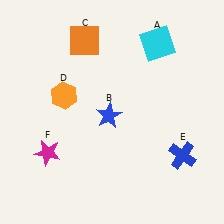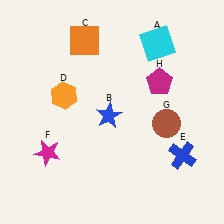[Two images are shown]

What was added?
A brown circle (G), a magenta pentagon (H) were added in Image 2.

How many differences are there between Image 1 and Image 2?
There are 2 differences between the two images.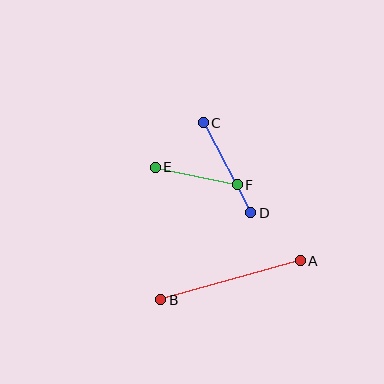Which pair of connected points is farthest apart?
Points A and B are farthest apart.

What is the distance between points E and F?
The distance is approximately 84 pixels.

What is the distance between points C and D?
The distance is approximately 102 pixels.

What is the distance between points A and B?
The distance is approximately 145 pixels.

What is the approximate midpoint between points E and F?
The midpoint is at approximately (196, 176) pixels.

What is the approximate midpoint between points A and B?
The midpoint is at approximately (230, 280) pixels.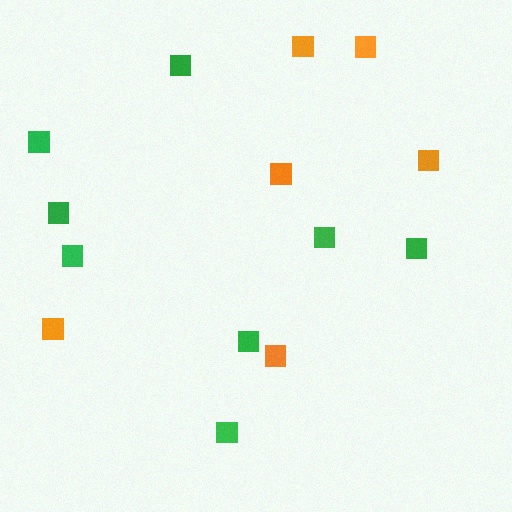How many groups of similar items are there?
There are 2 groups: one group of orange squares (6) and one group of green squares (8).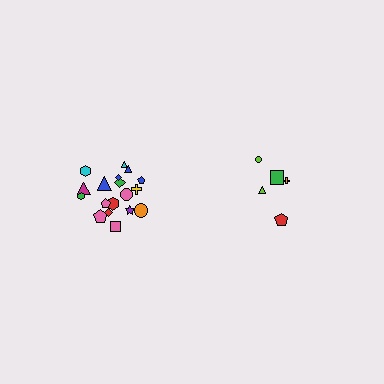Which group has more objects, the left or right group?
The left group.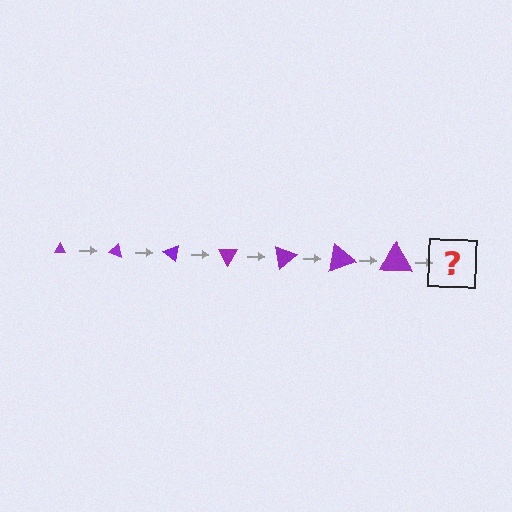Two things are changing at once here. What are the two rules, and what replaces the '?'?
The two rules are that the triangle grows larger each step and it rotates 20 degrees each step. The '?' should be a triangle, larger than the previous one and rotated 140 degrees from the start.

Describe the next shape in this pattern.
It should be a triangle, larger than the previous one and rotated 140 degrees from the start.